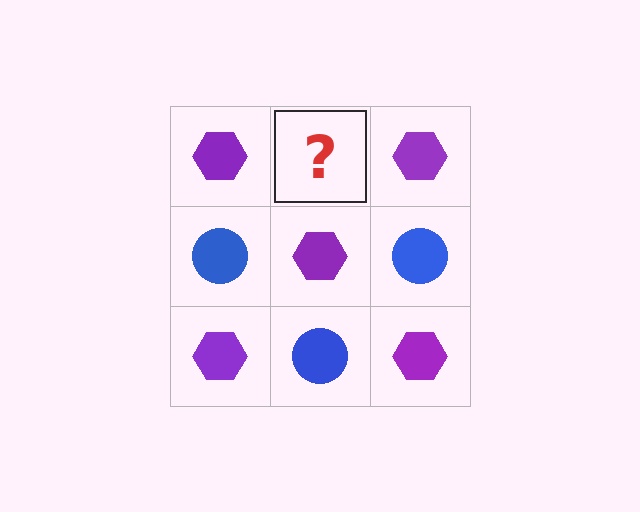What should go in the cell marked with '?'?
The missing cell should contain a blue circle.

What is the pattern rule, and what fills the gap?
The rule is that it alternates purple hexagon and blue circle in a checkerboard pattern. The gap should be filled with a blue circle.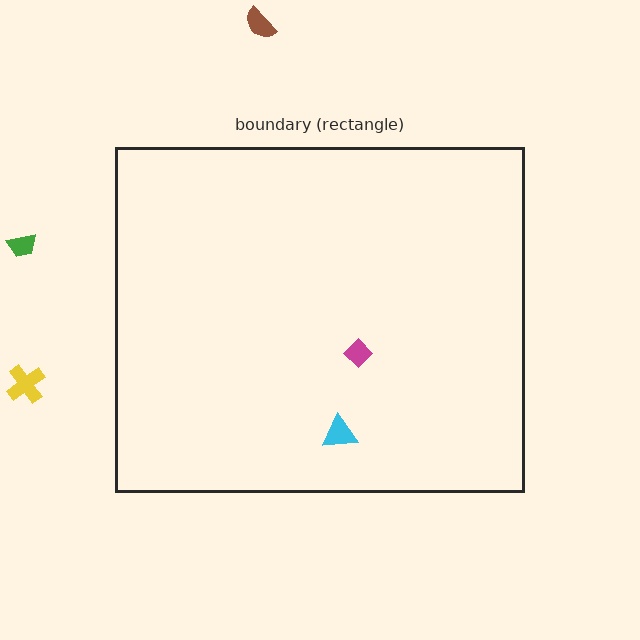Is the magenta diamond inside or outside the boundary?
Inside.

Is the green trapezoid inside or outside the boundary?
Outside.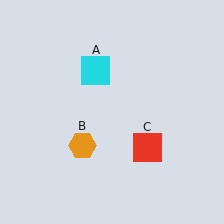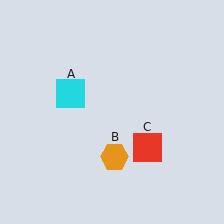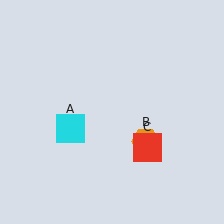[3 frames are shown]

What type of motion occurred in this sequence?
The cyan square (object A), orange hexagon (object B) rotated counterclockwise around the center of the scene.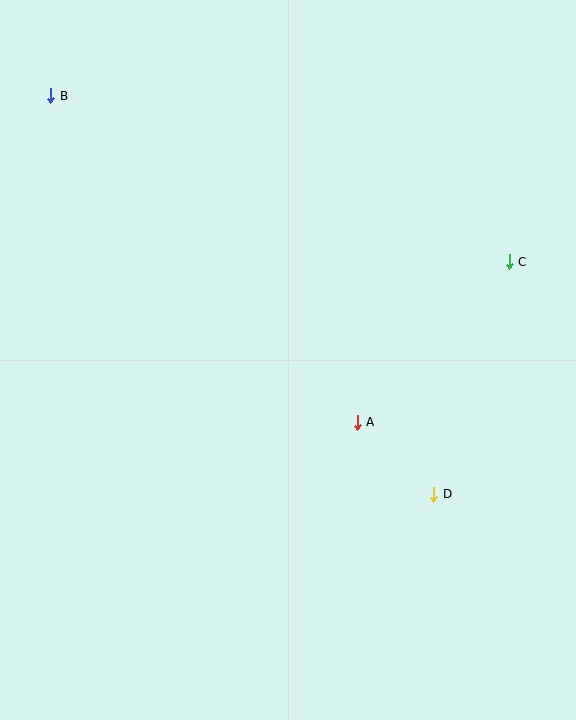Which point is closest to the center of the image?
Point A at (357, 422) is closest to the center.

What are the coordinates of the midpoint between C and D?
The midpoint between C and D is at (472, 378).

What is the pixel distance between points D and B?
The distance between D and B is 553 pixels.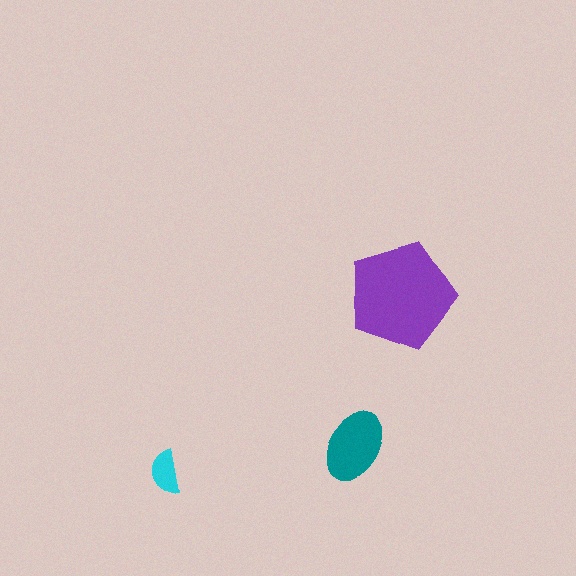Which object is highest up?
The purple pentagon is topmost.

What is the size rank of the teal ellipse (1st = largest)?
2nd.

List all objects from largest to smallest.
The purple pentagon, the teal ellipse, the cyan semicircle.